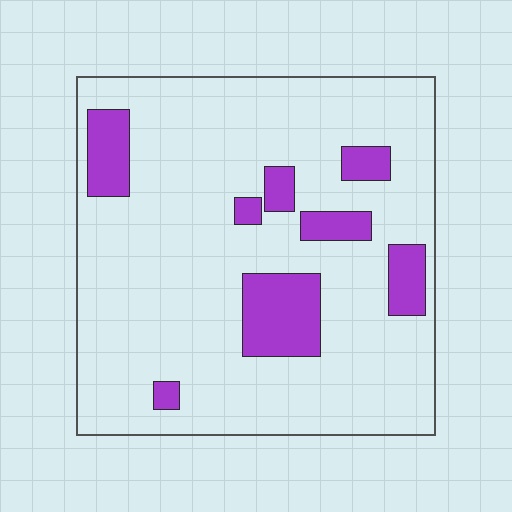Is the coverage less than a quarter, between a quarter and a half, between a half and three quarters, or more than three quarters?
Less than a quarter.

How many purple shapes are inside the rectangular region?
8.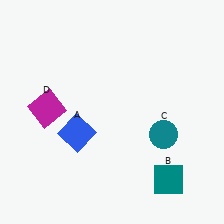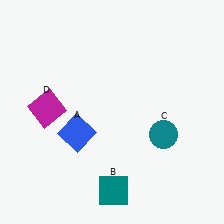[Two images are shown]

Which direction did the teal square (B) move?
The teal square (B) moved left.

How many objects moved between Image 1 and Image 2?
1 object moved between the two images.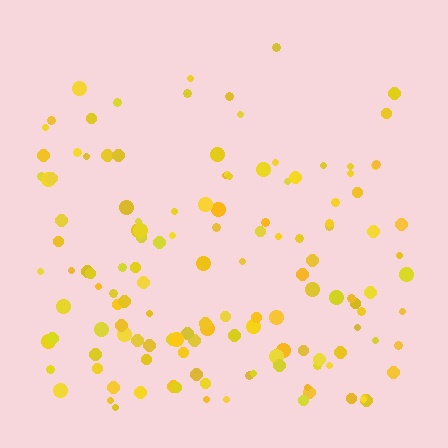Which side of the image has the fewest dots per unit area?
The top.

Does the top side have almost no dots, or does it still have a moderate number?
Still a moderate number, just noticeably fewer than the bottom.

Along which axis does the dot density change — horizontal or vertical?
Vertical.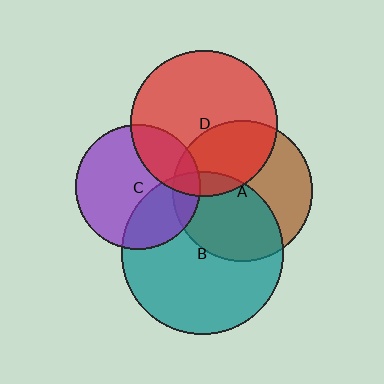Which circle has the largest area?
Circle B (teal).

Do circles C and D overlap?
Yes.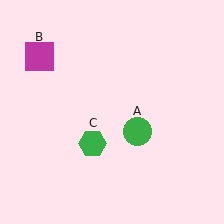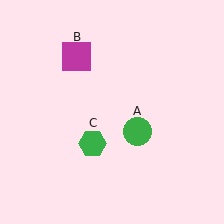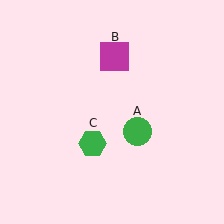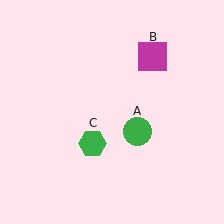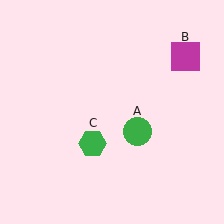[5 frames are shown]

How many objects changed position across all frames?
1 object changed position: magenta square (object B).